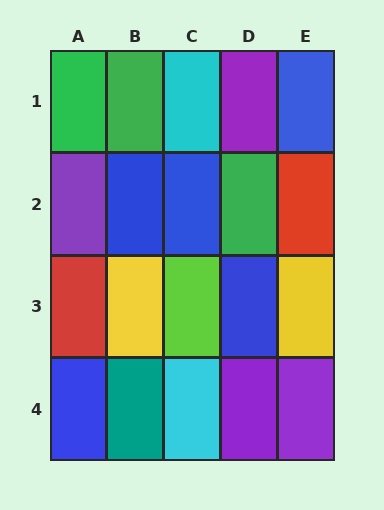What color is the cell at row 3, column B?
Yellow.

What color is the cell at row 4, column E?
Purple.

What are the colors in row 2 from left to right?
Purple, blue, blue, green, red.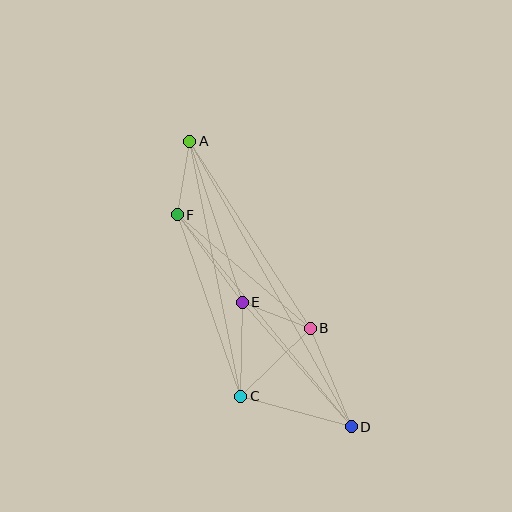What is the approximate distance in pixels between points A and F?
The distance between A and F is approximately 74 pixels.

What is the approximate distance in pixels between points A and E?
The distance between A and E is approximately 169 pixels.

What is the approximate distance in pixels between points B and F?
The distance between B and F is approximately 175 pixels.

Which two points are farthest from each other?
Points A and D are farthest from each other.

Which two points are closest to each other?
Points B and E are closest to each other.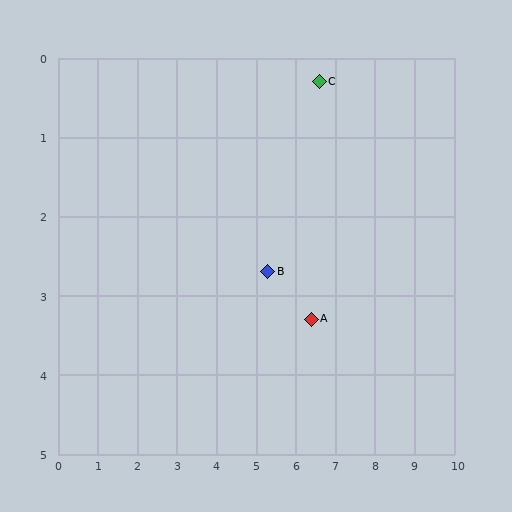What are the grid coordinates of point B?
Point B is at approximately (5.3, 2.7).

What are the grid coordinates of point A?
Point A is at approximately (6.4, 3.3).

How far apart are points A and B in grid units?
Points A and B are about 1.3 grid units apart.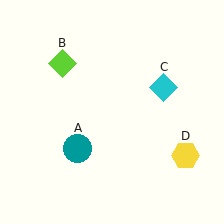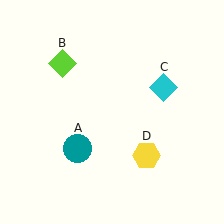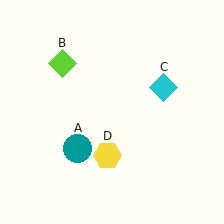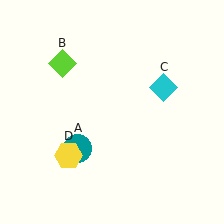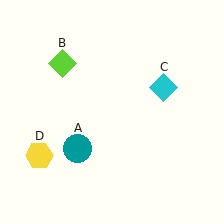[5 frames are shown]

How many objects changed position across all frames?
1 object changed position: yellow hexagon (object D).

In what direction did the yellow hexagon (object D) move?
The yellow hexagon (object D) moved left.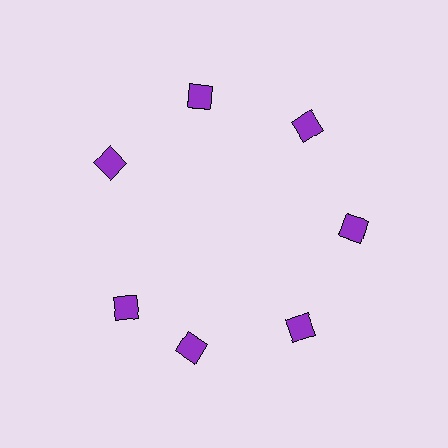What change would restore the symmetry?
The symmetry would be restored by rotating it back into even spacing with its neighbors so that all 7 diamonds sit at equal angles and equal distance from the center.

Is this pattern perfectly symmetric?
No. The 7 purple diamonds are arranged in a ring, but one element near the 8 o'clock position is rotated out of alignment along the ring, breaking the 7-fold rotational symmetry.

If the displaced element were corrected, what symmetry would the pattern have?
It would have 7-fold rotational symmetry — the pattern would map onto itself every 51 degrees.